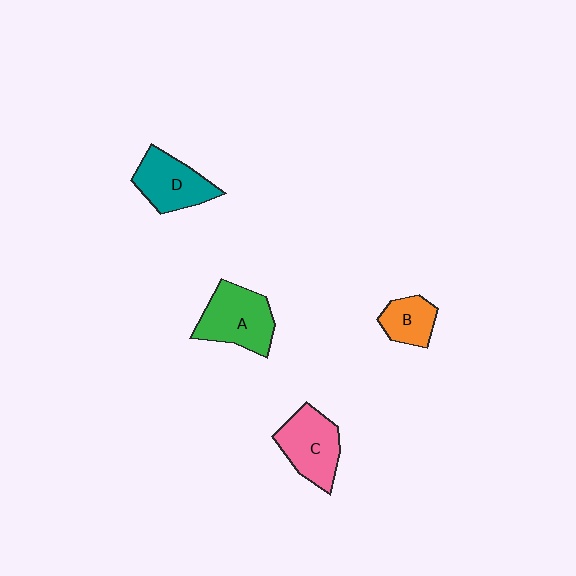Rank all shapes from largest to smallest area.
From largest to smallest: A (green), C (pink), D (teal), B (orange).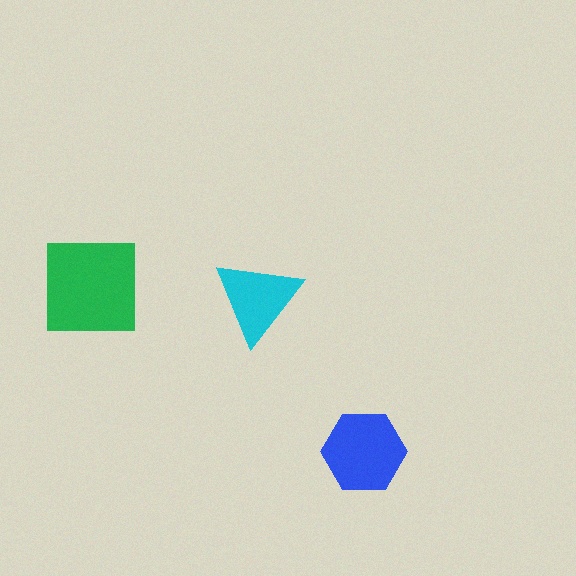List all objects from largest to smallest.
The green square, the blue hexagon, the cyan triangle.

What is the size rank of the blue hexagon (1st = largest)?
2nd.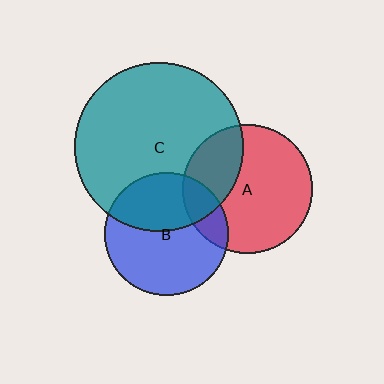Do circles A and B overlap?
Yes.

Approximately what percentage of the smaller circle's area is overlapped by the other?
Approximately 15%.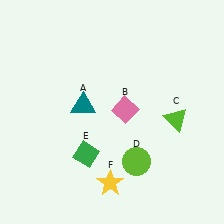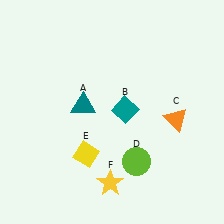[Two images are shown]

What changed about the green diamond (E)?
In Image 1, E is green. In Image 2, it changed to yellow.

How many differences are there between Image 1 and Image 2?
There are 3 differences between the two images.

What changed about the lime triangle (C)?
In Image 1, C is lime. In Image 2, it changed to orange.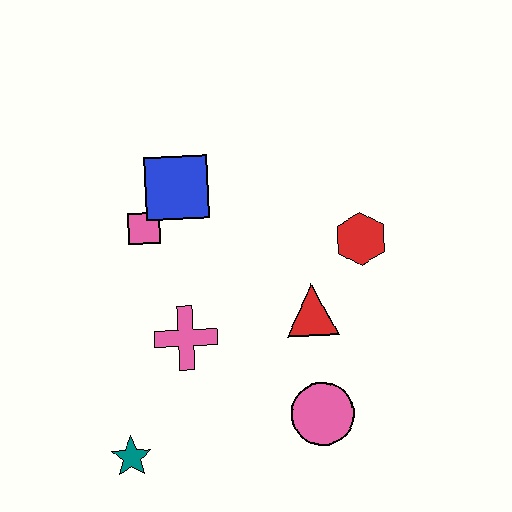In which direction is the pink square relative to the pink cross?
The pink square is above the pink cross.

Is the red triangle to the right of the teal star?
Yes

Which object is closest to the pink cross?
The pink square is closest to the pink cross.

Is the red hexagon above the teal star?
Yes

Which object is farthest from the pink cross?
The red hexagon is farthest from the pink cross.